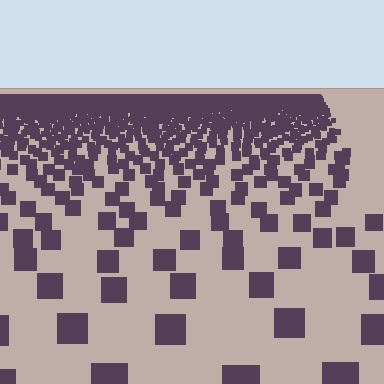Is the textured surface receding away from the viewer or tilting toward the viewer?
The surface is receding away from the viewer. Texture elements get smaller and denser toward the top.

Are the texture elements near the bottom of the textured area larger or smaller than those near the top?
Larger. Near the bottom, elements are closer to the viewer and appear at a bigger on-screen size.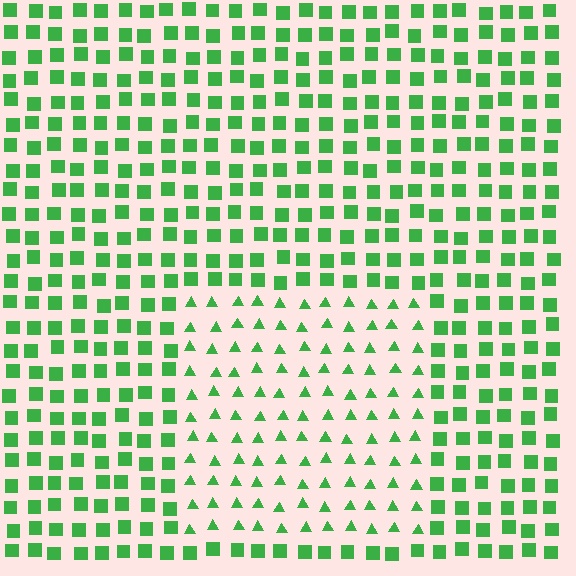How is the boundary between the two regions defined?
The boundary is defined by a change in element shape: triangles inside vs. squares outside. All elements share the same color and spacing.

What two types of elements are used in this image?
The image uses triangles inside the rectangle region and squares outside it.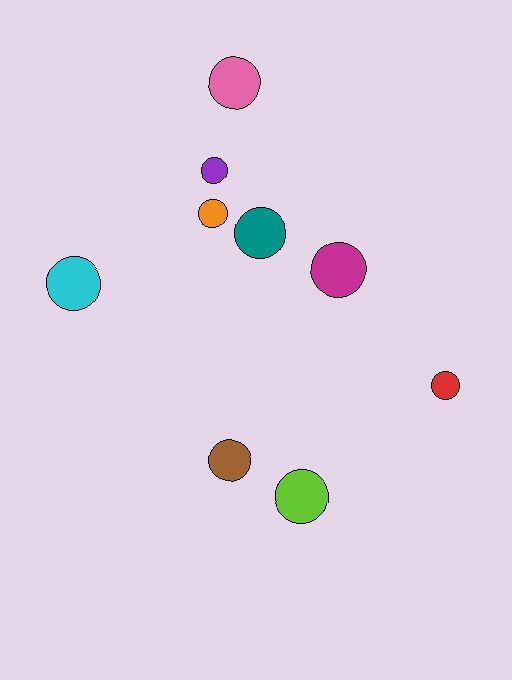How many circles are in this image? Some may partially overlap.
There are 9 circles.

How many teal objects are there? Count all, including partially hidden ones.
There is 1 teal object.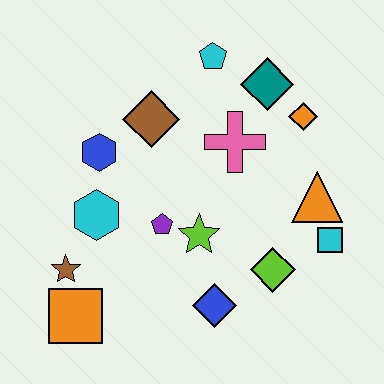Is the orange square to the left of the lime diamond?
Yes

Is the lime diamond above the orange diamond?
No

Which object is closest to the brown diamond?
The blue hexagon is closest to the brown diamond.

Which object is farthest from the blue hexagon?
The cyan square is farthest from the blue hexagon.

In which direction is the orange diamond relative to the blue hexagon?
The orange diamond is to the right of the blue hexagon.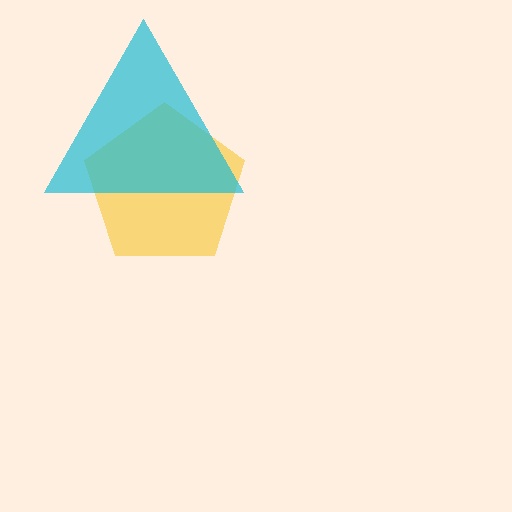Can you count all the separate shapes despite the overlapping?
Yes, there are 2 separate shapes.